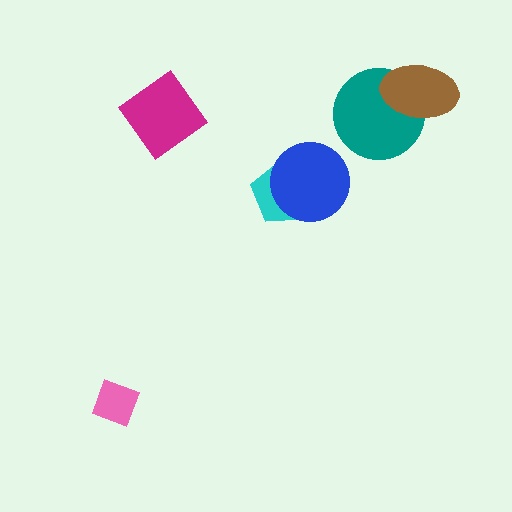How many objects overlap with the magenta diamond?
0 objects overlap with the magenta diamond.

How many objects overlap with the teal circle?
1 object overlaps with the teal circle.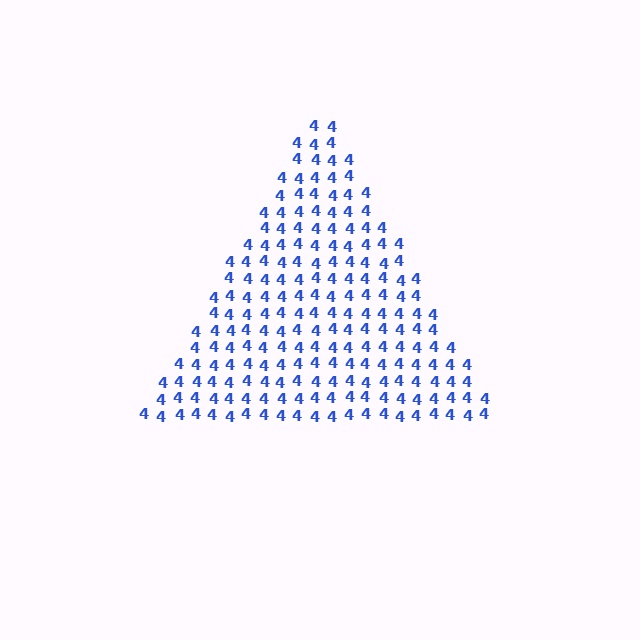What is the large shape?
The large shape is a triangle.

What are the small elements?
The small elements are digit 4's.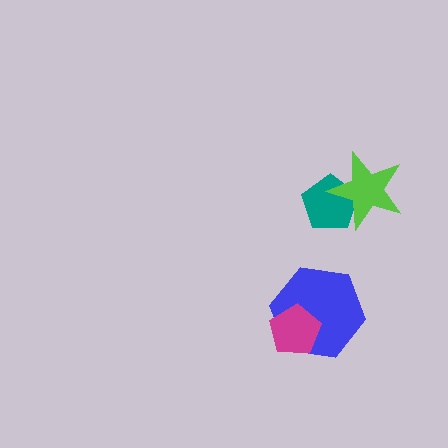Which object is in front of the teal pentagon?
The lime star is in front of the teal pentagon.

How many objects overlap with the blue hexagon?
1 object overlaps with the blue hexagon.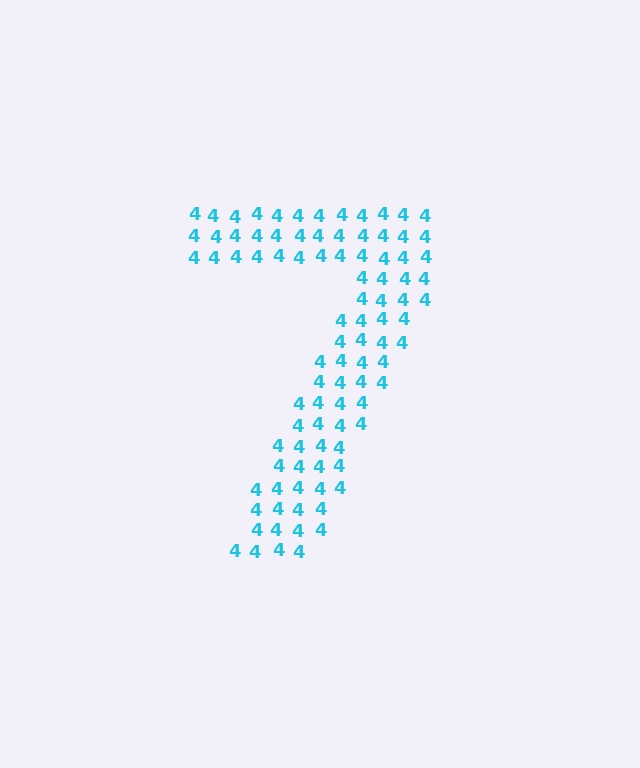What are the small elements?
The small elements are digit 4's.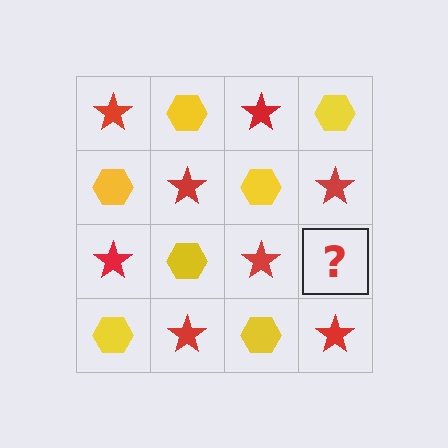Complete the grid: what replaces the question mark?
The question mark should be replaced with a yellow hexagon.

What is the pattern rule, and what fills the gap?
The rule is that it alternates red star and yellow hexagon in a checkerboard pattern. The gap should be filled with a yellow hexagon.